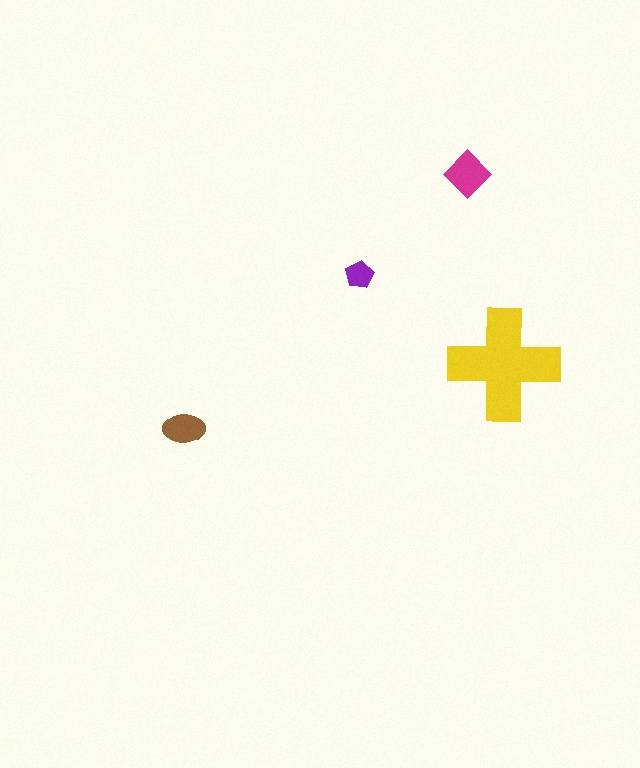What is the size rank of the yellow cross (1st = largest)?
1st.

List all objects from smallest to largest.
The purple pentagon, the brown ellipse, the magenta diamond, the yellow cross.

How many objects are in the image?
There are 4 objects in the image.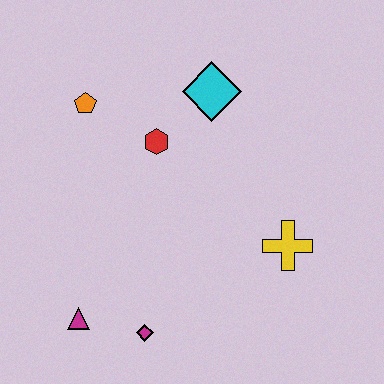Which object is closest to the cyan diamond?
The red hexagon is closest to the cyan diamond.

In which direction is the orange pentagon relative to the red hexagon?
The orange pentagon is to the left of the red hexagon.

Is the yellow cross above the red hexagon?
No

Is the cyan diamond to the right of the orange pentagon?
Yes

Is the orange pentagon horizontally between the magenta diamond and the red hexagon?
No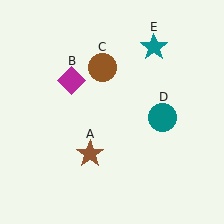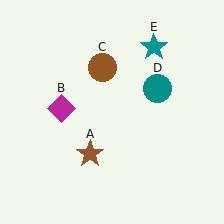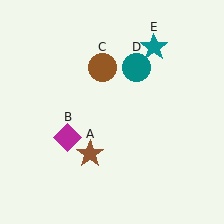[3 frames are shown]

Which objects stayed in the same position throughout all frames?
Brown star (object A) and brown circle (object C) and teal star (object E) remained stationary.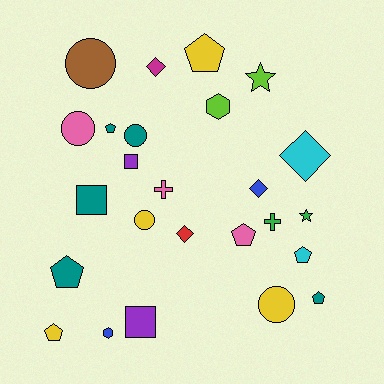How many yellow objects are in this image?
There are 4 yellow objects.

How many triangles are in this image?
There are no triangles.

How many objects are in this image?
There are 25 objects.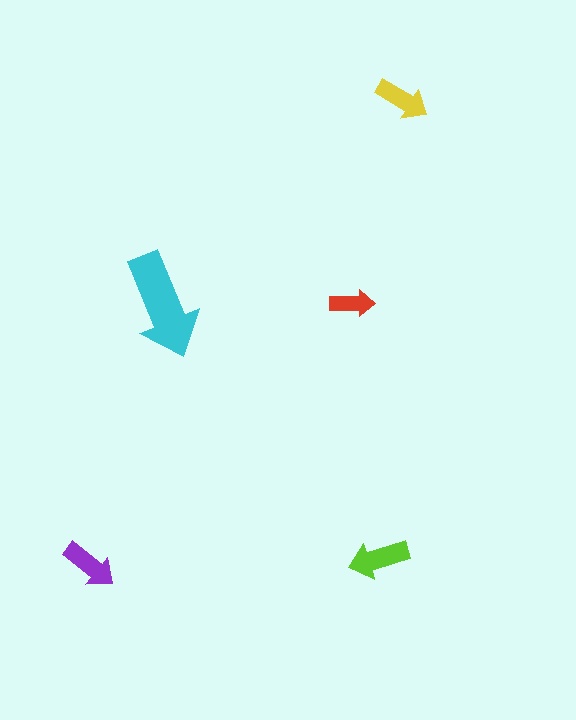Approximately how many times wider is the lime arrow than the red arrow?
About 1.5 times wider.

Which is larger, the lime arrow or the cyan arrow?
The cyan one.